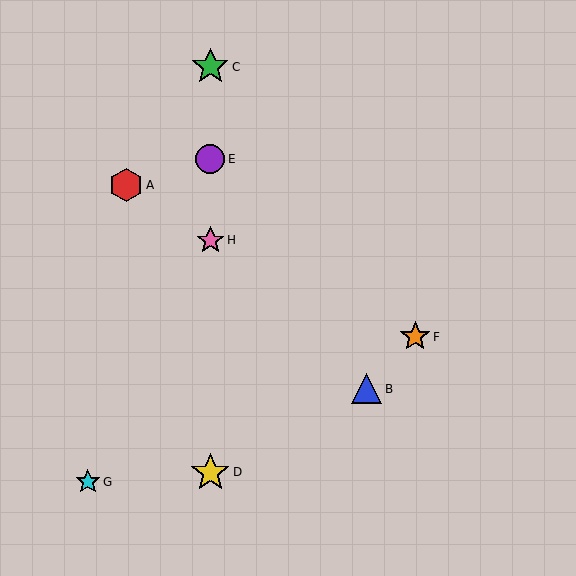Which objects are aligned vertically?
Objects C, D, E, H are aligned vertically.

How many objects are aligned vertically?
4 objects (C, D, E, H) are aligned vertically.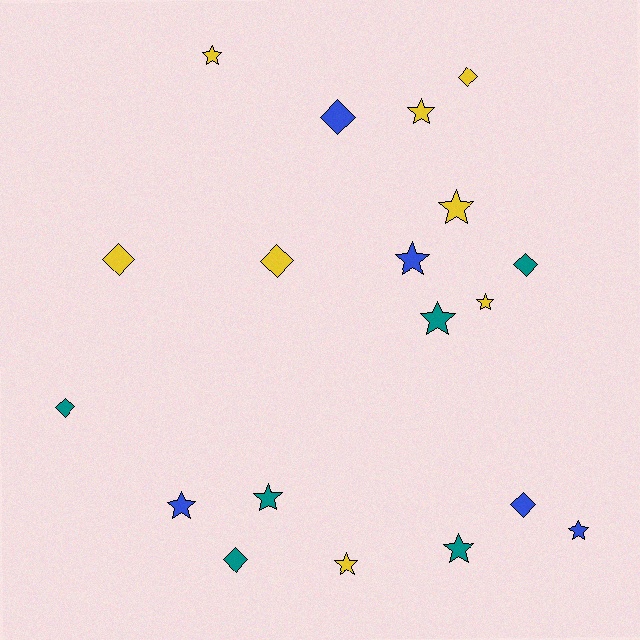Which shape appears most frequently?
Star, with 11 objects.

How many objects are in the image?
There are 19 objects.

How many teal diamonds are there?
There are 3 teal diamonds.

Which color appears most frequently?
Yellow, with 8 objects.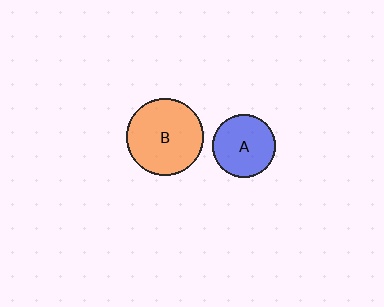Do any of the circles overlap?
No, none of the circles overlap.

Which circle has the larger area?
Circle B (orange).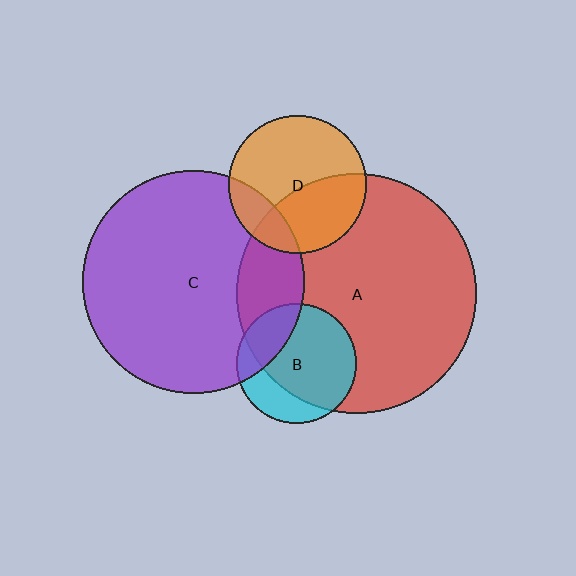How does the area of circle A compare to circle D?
Approximately 3.0 times.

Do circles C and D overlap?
Yes.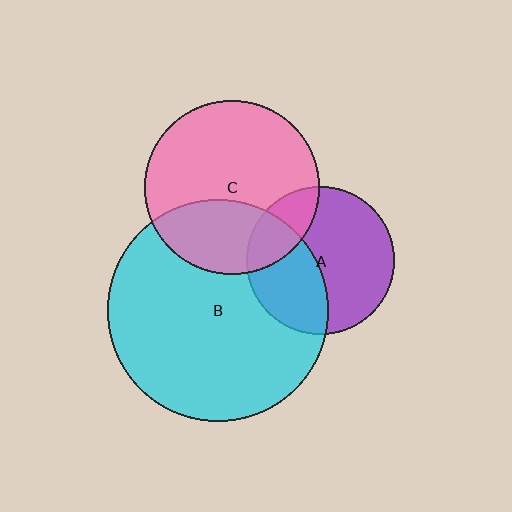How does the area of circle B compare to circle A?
Approximately 2.2 times.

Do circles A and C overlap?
Yes.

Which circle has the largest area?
Circle B (cyan).